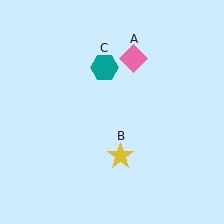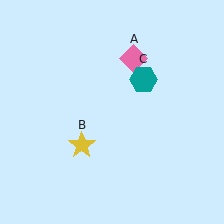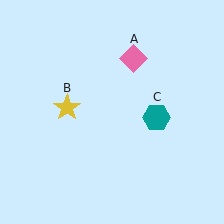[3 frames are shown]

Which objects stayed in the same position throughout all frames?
Pink diamond (object A) remained stationary.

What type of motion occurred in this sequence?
The yellow star (object B), teal hexagon (object C) rotated clockwise around the center of the scene.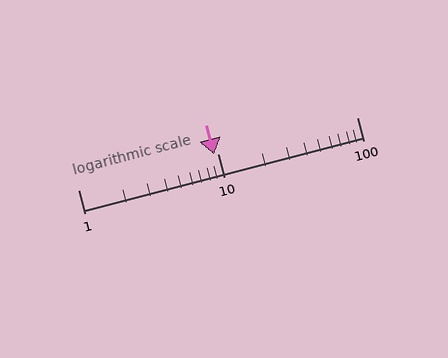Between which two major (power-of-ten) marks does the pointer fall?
The pointer is between 1 and 10.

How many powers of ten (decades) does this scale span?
The scale spans 2 decades, from 1 to 100.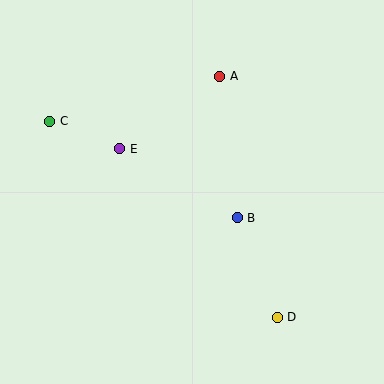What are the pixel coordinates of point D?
Point D is at (277, 317).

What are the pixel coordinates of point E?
Point E is at (120, 149).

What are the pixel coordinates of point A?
Point A is at (220, 76).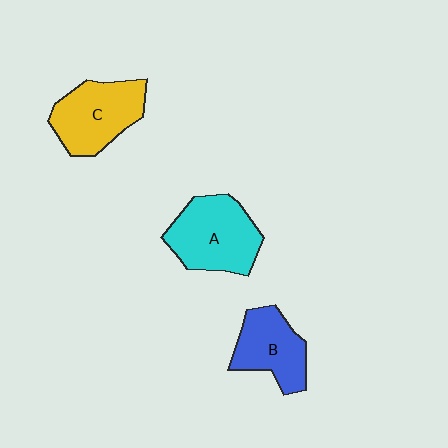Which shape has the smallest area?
Shape B (blue).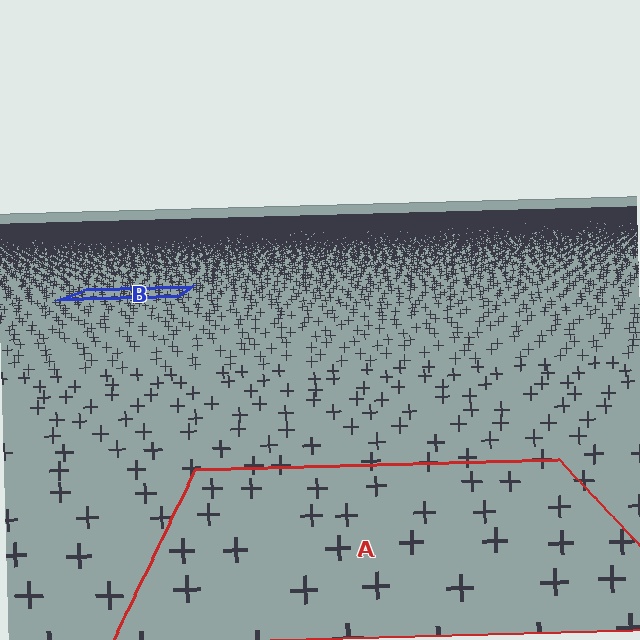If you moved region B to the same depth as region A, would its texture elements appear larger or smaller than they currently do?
They would appear larger. At a closer depth, the same texture elements are projected at a bigger on-screen size.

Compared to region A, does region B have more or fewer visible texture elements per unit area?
Region B has more texture elements per unit area — they are packed more densely because it is farther away.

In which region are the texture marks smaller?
The texture marks are smaller in region B, because it is farther away.